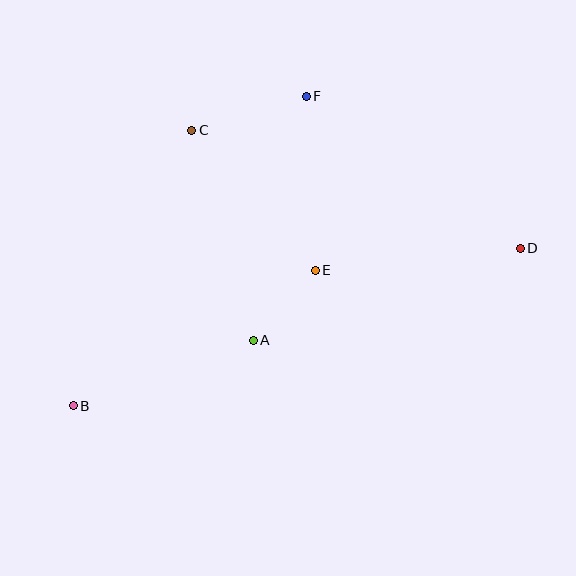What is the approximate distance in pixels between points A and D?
The distance between A and D is approximately 282 pixels.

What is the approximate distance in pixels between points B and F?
The distance between B and F is approximately 387 pixels.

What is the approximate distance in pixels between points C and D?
The distance between C and D is approximately 349 pixels.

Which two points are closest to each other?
Points A and E are closest to each other.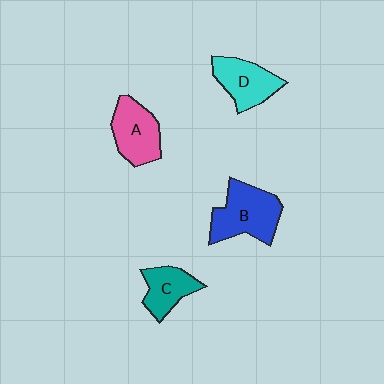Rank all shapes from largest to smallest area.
From largest to smallest: B (blue), A (pink), D (cyan), C (teal).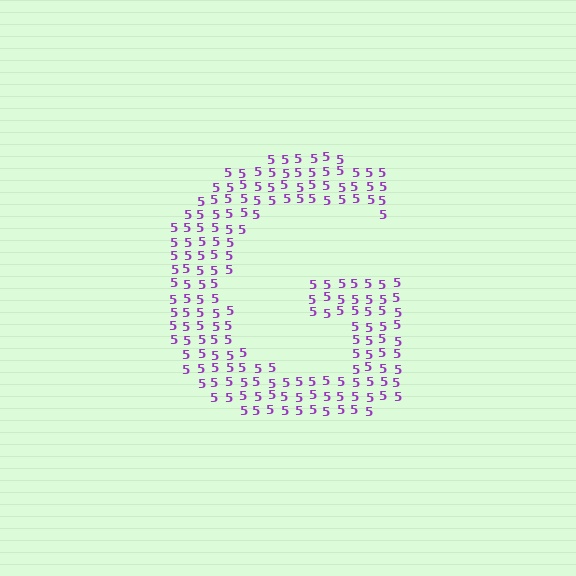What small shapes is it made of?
It is made of small digit 5's.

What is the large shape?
The large shape is the letter G.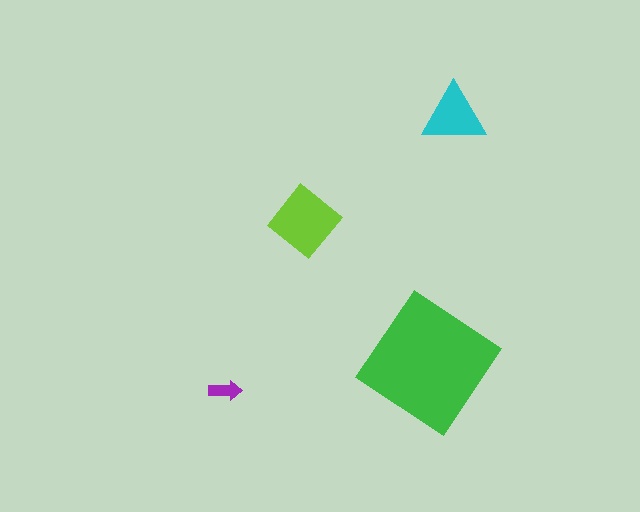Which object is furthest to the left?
The purple arrow is leftmost.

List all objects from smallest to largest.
The purple arrow, the cyan triangle, the lime diamond, the green diamond.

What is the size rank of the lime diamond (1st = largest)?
2nd.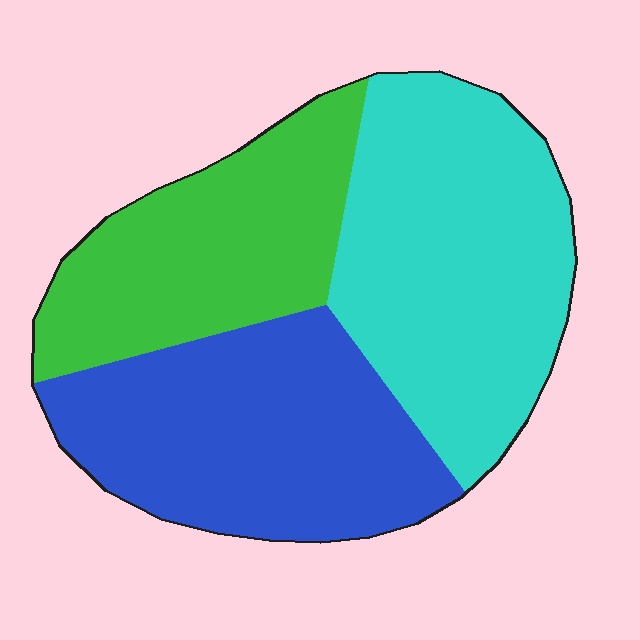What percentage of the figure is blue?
Blue takes up about one third (1/3) of the figure.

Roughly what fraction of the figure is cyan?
Cyan covers about 40% of the figure.